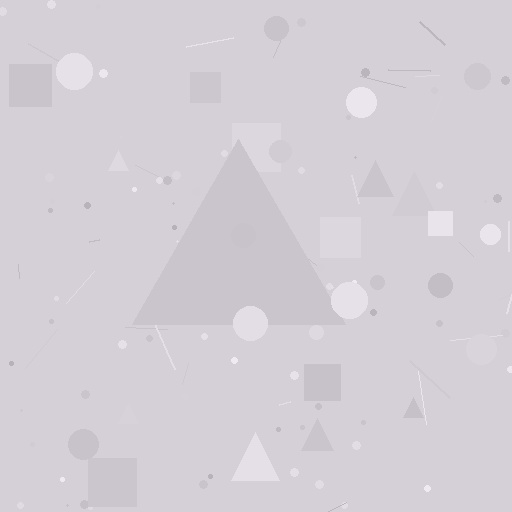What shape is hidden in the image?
A triangle is hidden in the image.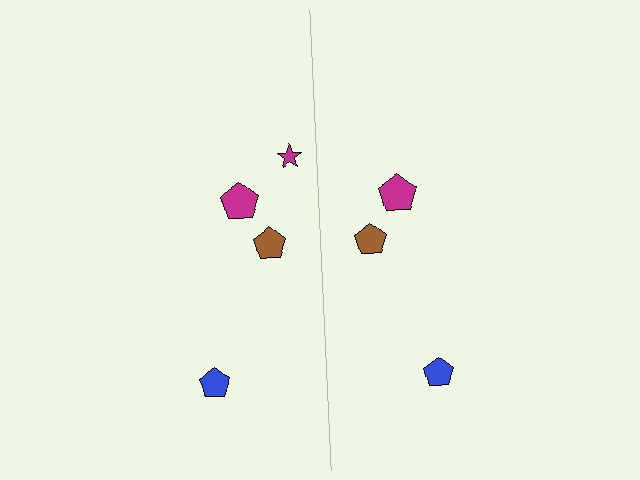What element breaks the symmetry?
A magenta star is missing from the right side.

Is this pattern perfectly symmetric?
No, the pattern is not perfectly symmetric. A magenta star is missing from the right side.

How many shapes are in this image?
There are 7 shapes in this image.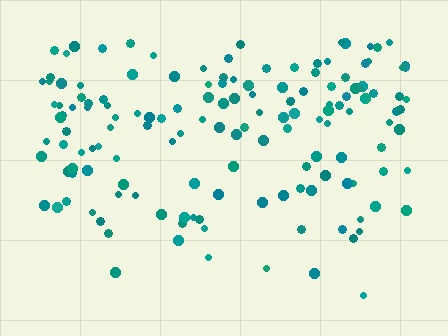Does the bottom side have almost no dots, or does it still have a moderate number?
Still a moderate number, just noticeably fewer than the top.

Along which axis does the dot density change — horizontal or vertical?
Vertical.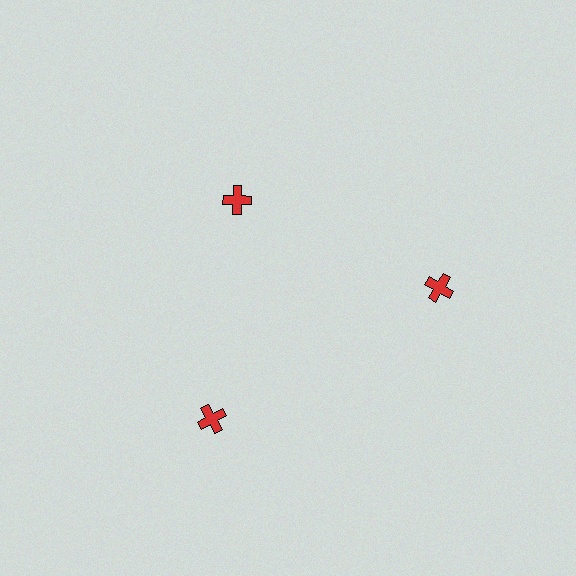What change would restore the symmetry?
The symmetry would be restored by moving it outward, back onto the ring so that all 3 crosses sit at equal angles and equal distance from the center.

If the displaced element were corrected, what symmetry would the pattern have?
It would have 3-fold rotational symmetry — the pattern would map onto itself every 120 degrees.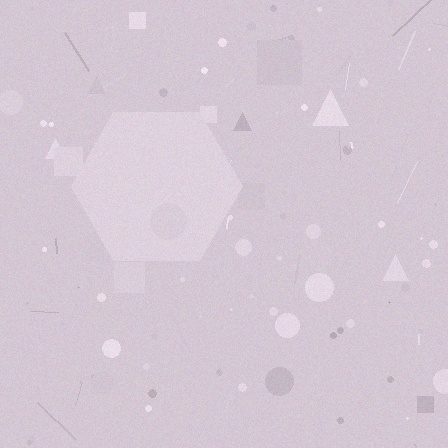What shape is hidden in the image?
A hexagon is hidden in the image.